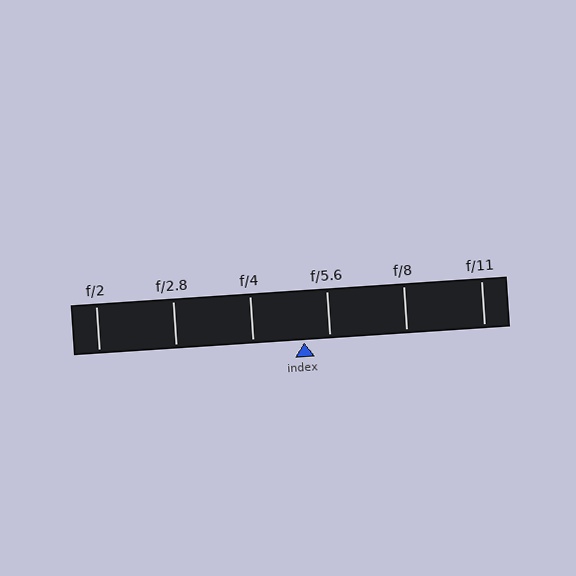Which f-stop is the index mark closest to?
The index mark is closest to f/5.6.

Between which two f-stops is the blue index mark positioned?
The index mark is between f/4 and f/5.6.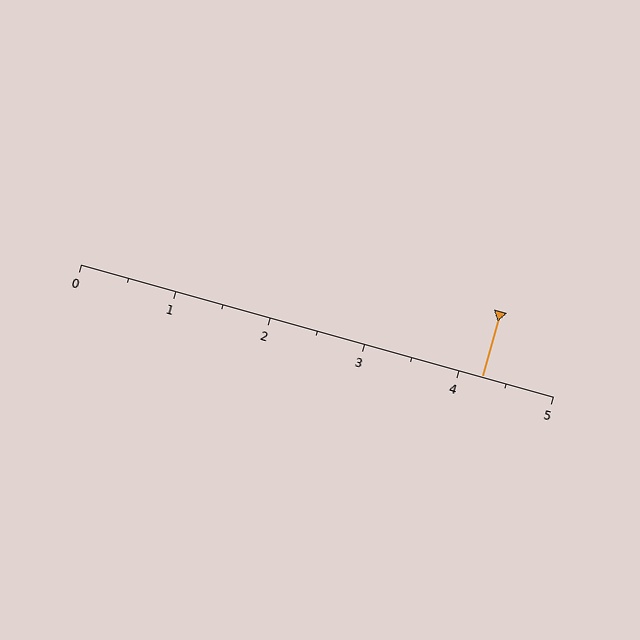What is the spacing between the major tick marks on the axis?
The major ticks are spaced 1 apart.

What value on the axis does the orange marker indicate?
The marker indicates approximately 4.2.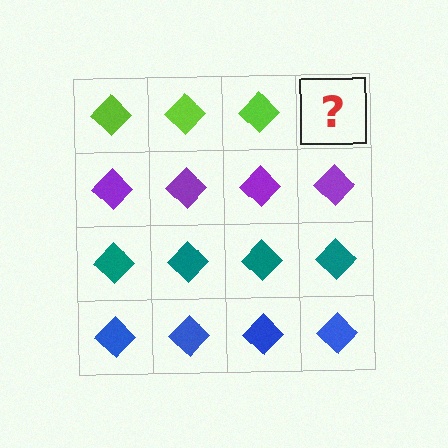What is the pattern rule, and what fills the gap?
The rule is that each row has a consistent color. The gap should be filled with a lime diamond.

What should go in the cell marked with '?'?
The missing cell should contain a lime diamond.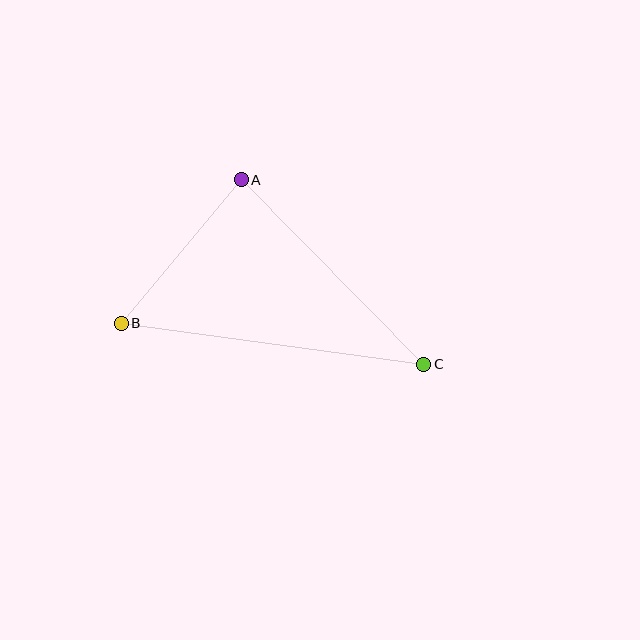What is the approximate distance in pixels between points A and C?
The distance between A and C is approximately 260 pixels.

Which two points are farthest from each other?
Points B and C are farthest from each other.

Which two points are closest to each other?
Points A and B are closest to each other.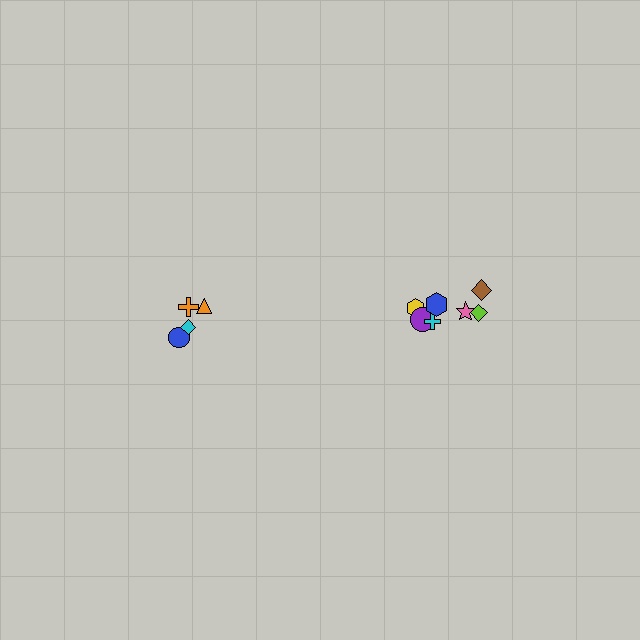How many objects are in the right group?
There are 7 objects.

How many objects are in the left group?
There are 4 objects.